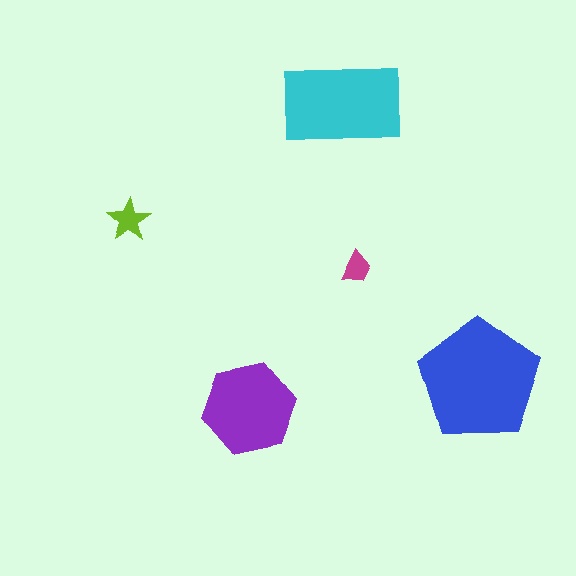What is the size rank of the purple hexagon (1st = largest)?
3rd.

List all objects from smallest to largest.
The magenta trapezoid, the lime star, the purple hexagon, the cyan rectangle, the blue pentagon.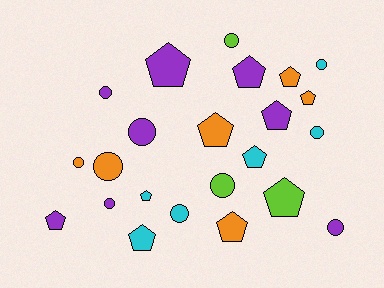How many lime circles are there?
There are 2 lime circles.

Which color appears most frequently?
Purple, with 8 objects.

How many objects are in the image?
There are 23 objects.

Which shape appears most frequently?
Pentagon, with 12 objects.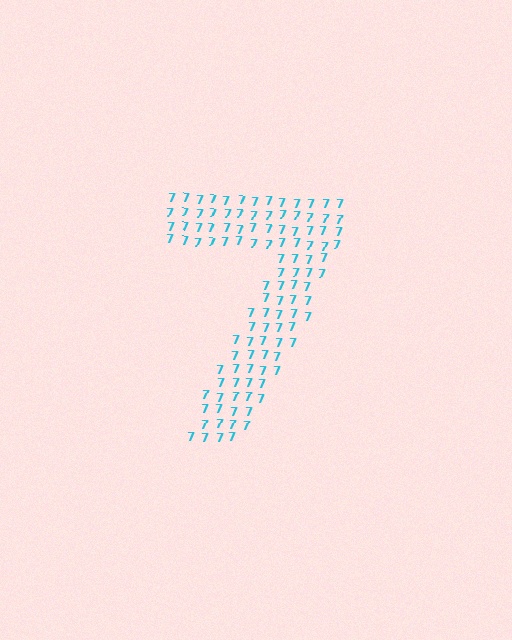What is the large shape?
The large shape is the digit 7.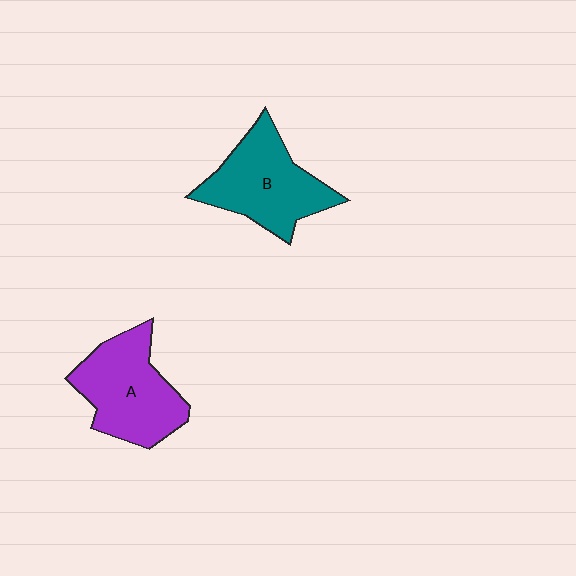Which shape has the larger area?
Shape A (purple).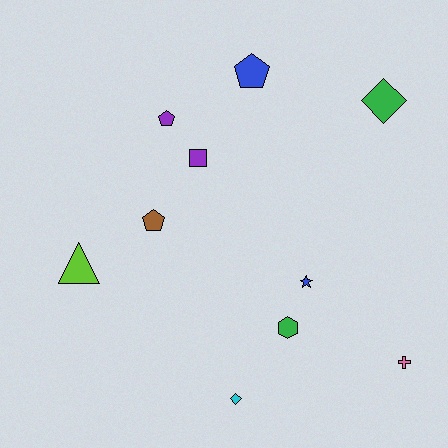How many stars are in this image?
There is 1 star.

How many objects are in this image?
There are 10 objects.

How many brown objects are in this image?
There is 1 brown object.